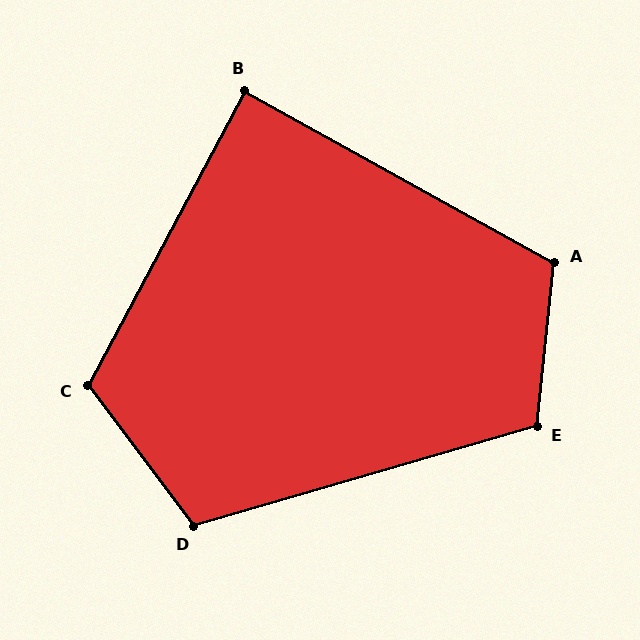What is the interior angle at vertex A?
Approximately 113 degrees (obtuse).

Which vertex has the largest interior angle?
C, at approximately 115 degrees.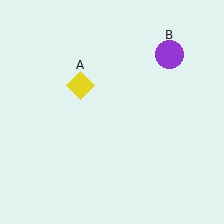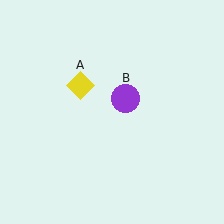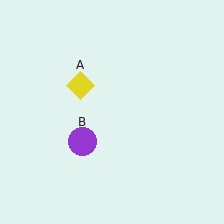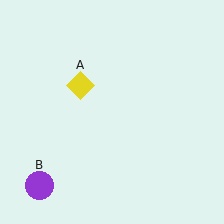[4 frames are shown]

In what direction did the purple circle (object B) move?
The purple circle (object B) moved down and to the left.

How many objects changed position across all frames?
1 object changed position: purple circle (object B).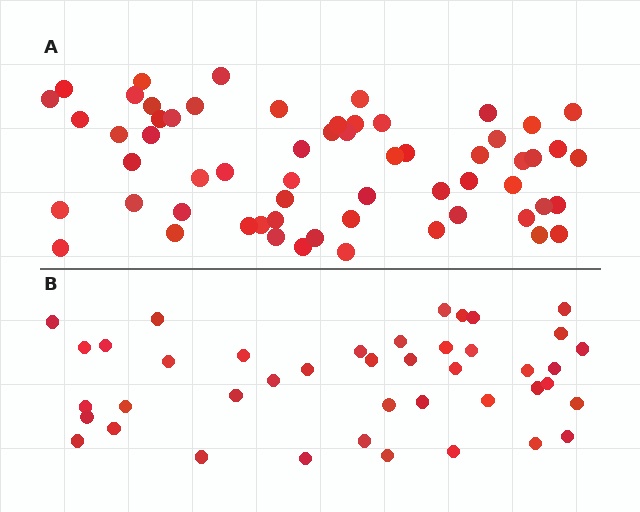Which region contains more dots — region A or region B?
Region A (the top region) has more dots.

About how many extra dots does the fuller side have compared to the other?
Region A has approximately 20 more dots than region B.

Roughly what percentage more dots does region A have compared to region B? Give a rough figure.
About 45% more.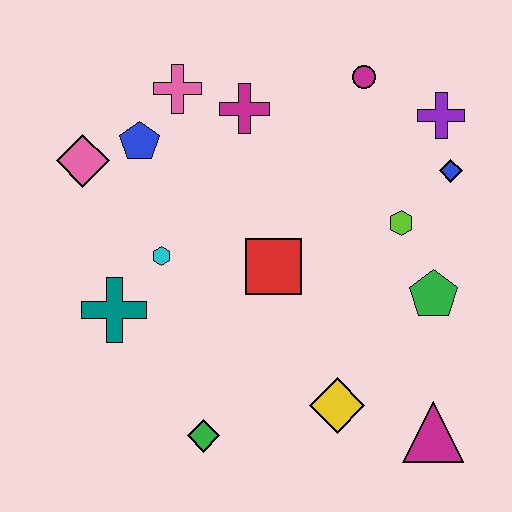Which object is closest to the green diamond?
The yellow diamond is closest to the green diamond.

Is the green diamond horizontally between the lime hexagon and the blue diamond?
No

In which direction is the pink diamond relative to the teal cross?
The pink diamond is above the teal cross.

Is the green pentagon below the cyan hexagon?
Yes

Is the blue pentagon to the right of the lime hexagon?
No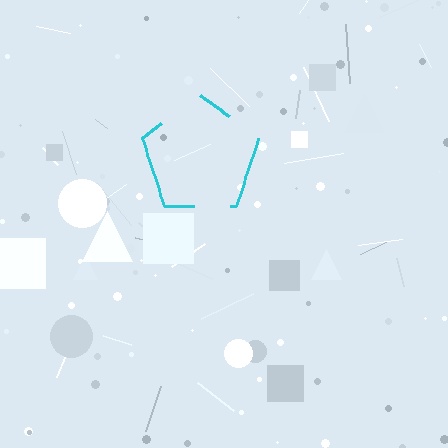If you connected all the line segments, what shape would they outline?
They would outline a pentagon.